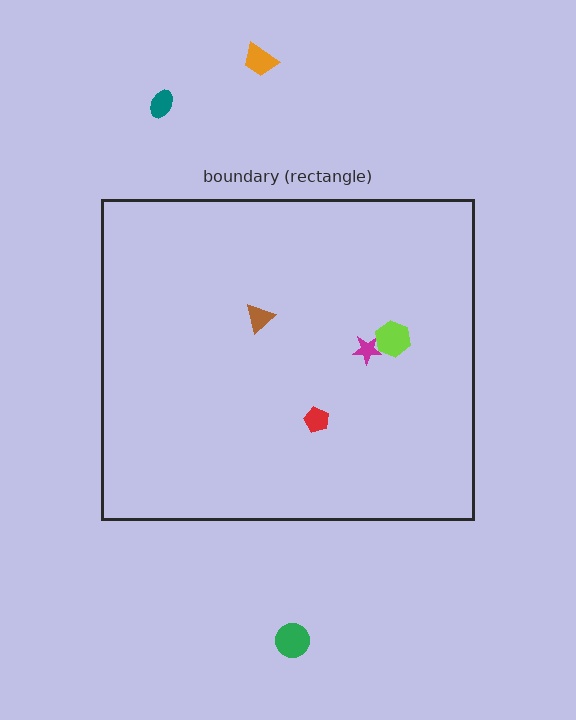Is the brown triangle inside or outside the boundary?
Inside.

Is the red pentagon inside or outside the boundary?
Inside.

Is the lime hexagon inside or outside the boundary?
Inside.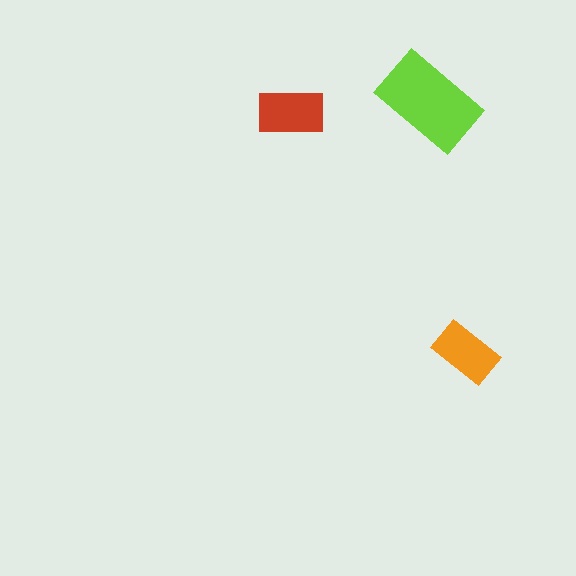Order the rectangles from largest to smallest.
the lime one, the red one, the orange one.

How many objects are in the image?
There are 3 objects in the image.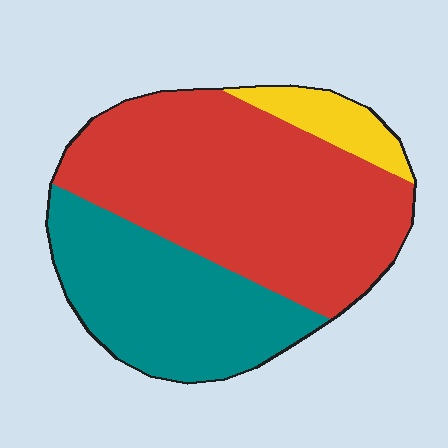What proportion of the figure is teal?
Teal takes up about one third (1/3) of the figure.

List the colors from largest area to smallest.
From largest to smallest: red, teal, yellow.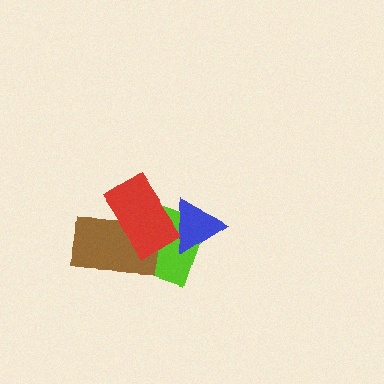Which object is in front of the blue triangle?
The red rectangle is in front of the blue triangle.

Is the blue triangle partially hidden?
Yes, it is partially covered by another shape.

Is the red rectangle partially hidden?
No, no other shape covers it.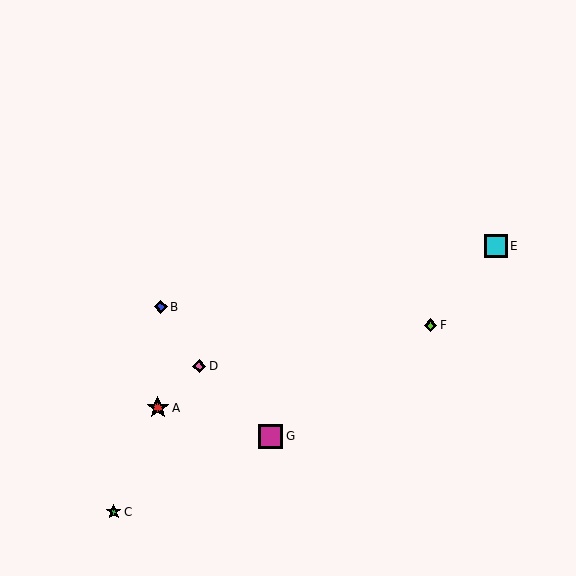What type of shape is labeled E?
Shape E is a cyan square.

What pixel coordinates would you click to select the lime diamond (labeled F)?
Click at (430, 325) to select the lime diamond F.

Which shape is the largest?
The magenta square (labeled G) is the largest.